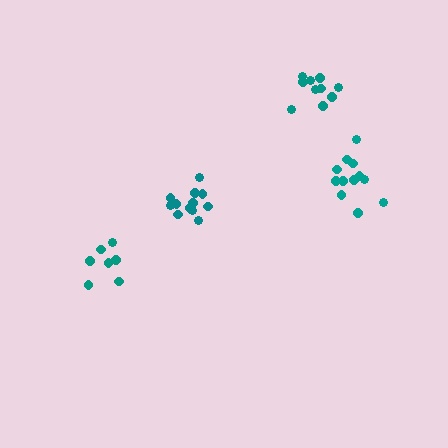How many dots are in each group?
Group 1: 7 dots, Group 2: 12 dots, Group 3: 12 dots, Group 4: 10 dots (41 total).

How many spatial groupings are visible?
There are 4 spatial groupings.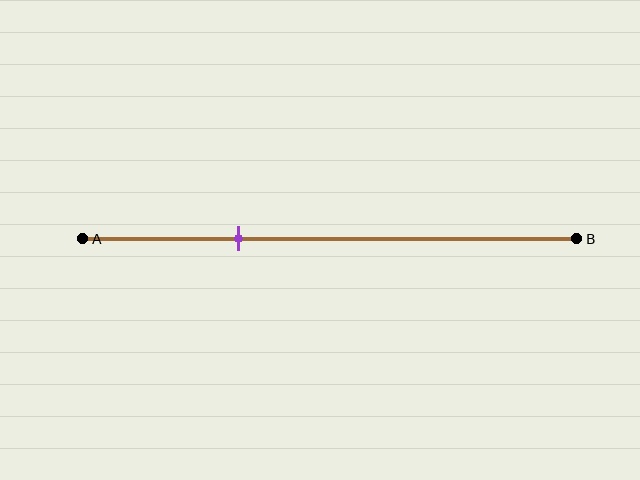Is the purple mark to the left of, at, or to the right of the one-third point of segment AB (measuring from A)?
The purple mark is approximately at the one-third point of segment AB.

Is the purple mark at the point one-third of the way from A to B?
Yes, the mark is approximately at the one-third point.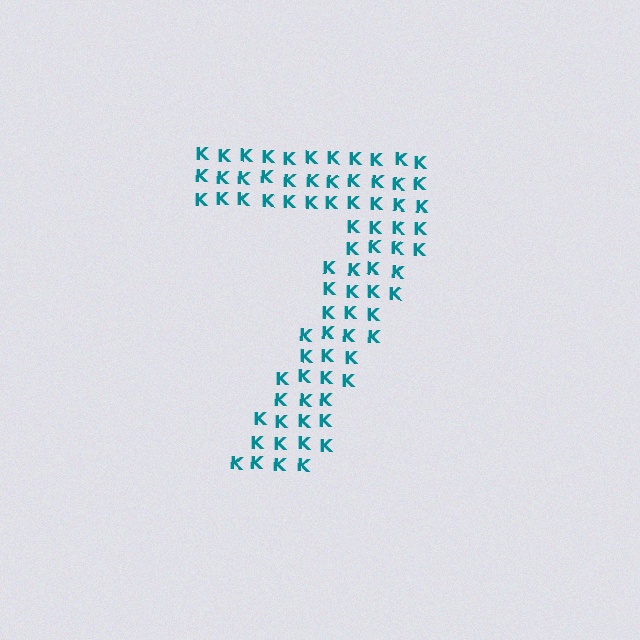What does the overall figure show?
The overall figure shows the digit 7.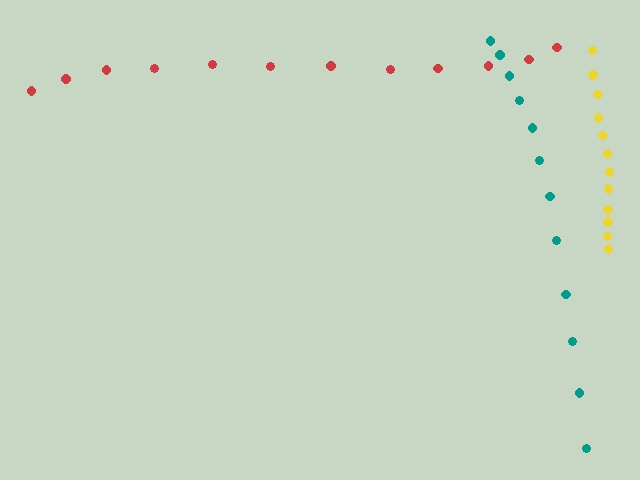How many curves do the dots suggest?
There are 3 distinct paths.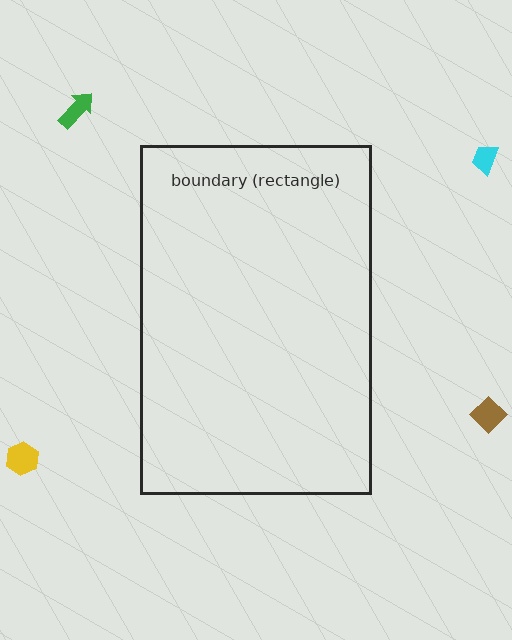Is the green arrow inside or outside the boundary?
Outside.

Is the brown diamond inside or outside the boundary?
Outside.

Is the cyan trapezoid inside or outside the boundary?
Outside.